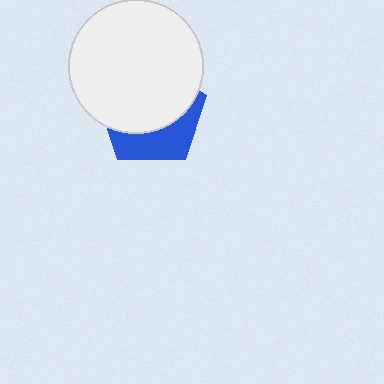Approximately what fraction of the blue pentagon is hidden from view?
Roughly 64% of the blue pentagon is hidden behind the white circle.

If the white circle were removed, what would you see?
You would see the complete blue pentagon.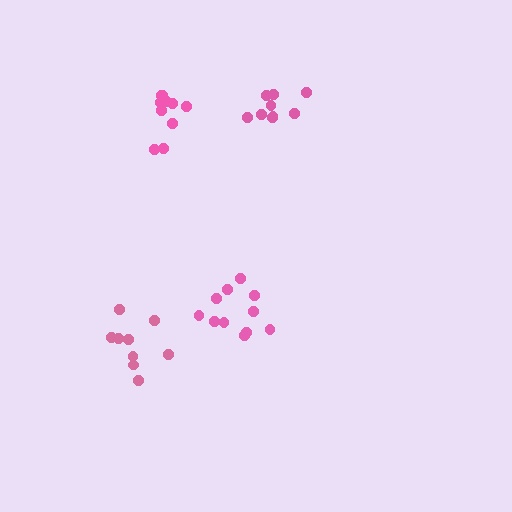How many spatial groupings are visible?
There are 4 spatial groupings.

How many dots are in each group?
Group 1: 11 dots, Group 2: 10 dots, Group 3: 9 dots, Group 4: 10 dots (40 total).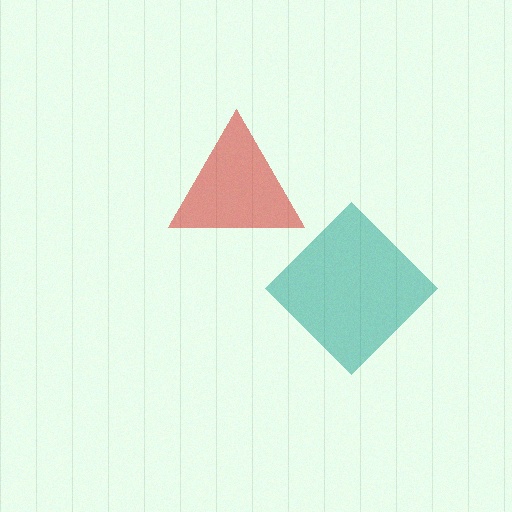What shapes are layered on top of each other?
The layered shapes are: a teal diamond, a red triangle.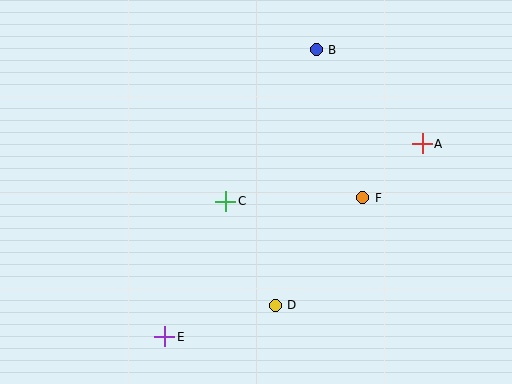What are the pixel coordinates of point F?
Point F is at (363, 198).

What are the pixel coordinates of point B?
Point B is at (316, 50).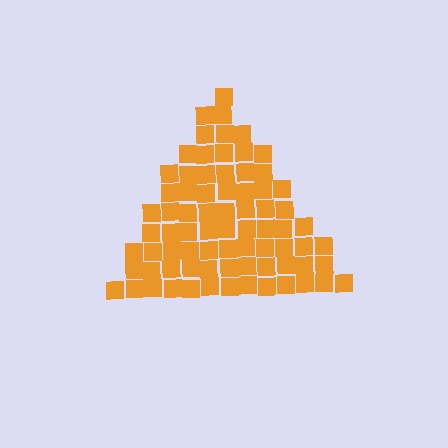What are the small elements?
The small elements are squares.